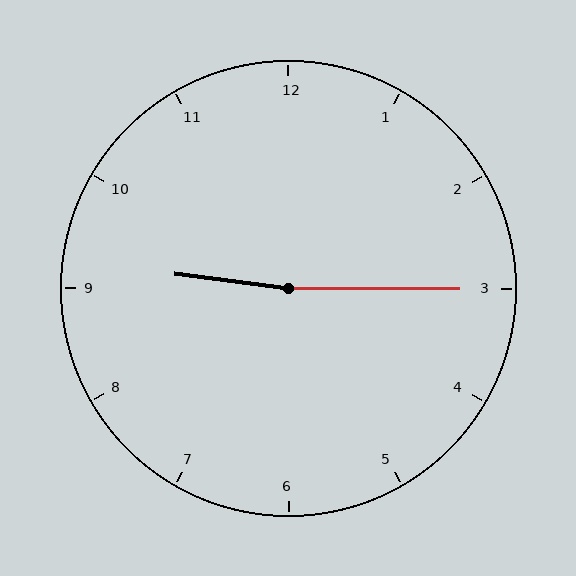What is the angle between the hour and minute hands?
Approximately 172 degrees.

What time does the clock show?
9:15.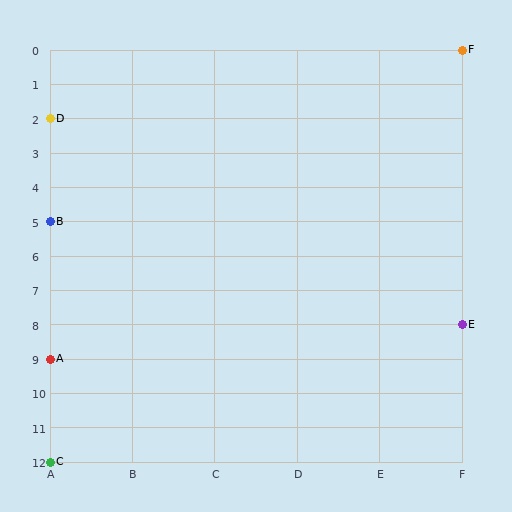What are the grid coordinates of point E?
Point E is at grid coordinates (F, 8).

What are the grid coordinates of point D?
Point D is at grid coordinates (A, 2).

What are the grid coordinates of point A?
Point A is at grid coordinates (A, 9).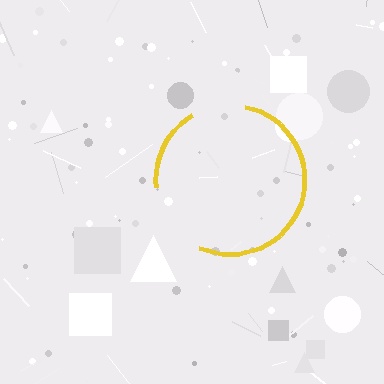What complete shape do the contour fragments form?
The contour fragments form a circle.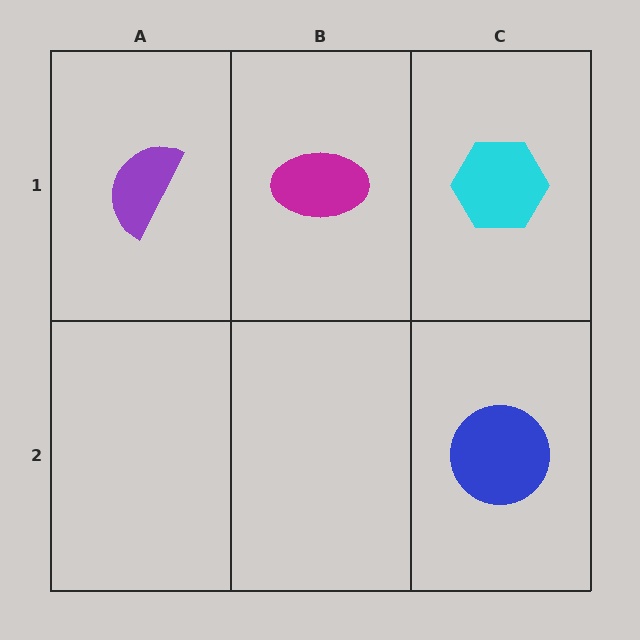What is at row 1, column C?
A cyan hexagon.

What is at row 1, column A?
A purple semicircle.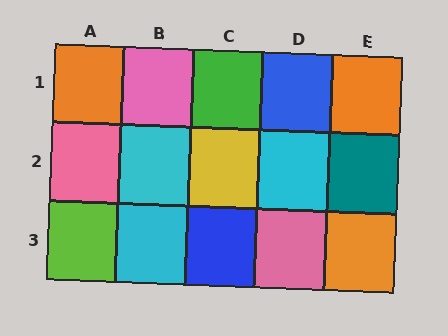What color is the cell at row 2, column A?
Pink.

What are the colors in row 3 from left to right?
Lime, cyan, blue, pink, orange.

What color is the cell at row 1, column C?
Green.